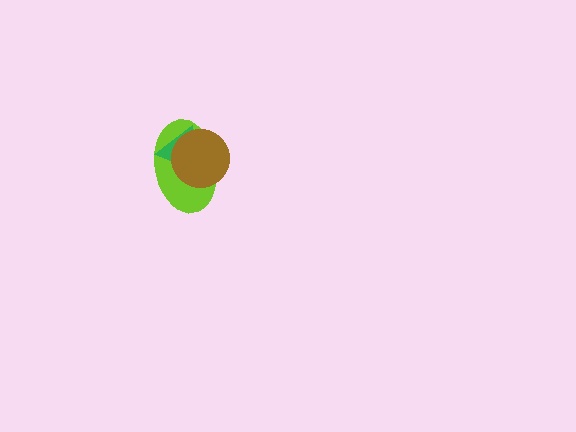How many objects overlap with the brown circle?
2 objects overlap with the brown circle.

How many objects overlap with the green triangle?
2 objects overlap with the green triangle.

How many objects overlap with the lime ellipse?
2 objects overlap with the lime ellipse.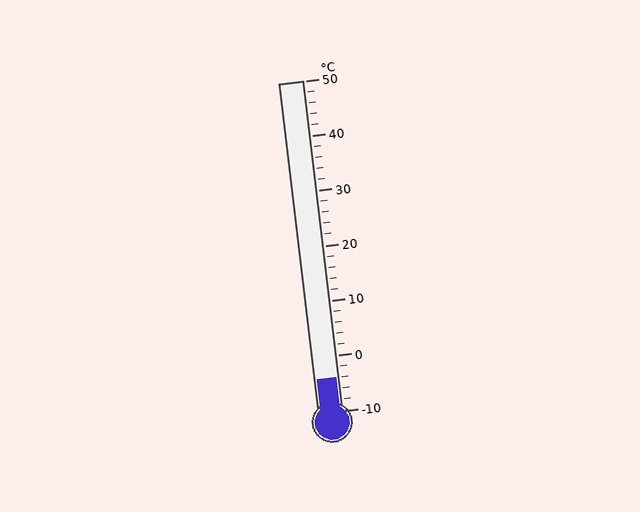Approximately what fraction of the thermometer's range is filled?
The thermometer is filled to approximately 10% of its range.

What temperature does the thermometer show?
The thermometer shows approximately -4°C.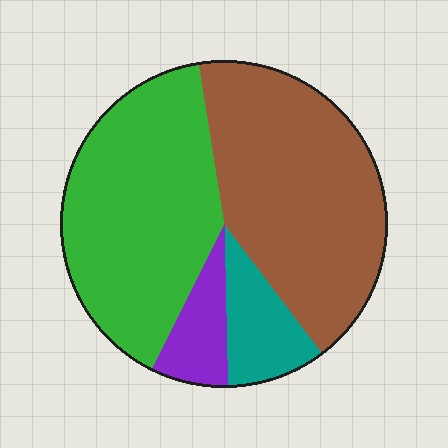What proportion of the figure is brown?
Brown covers about 40% of the figure.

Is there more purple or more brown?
Brown.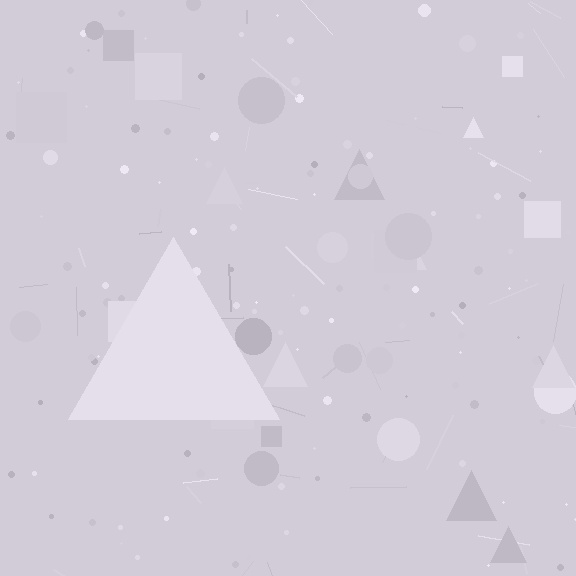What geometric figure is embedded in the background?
A triangle is embedded in the background.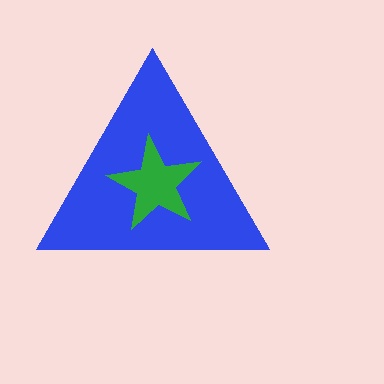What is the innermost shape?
The green star.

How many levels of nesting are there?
2.